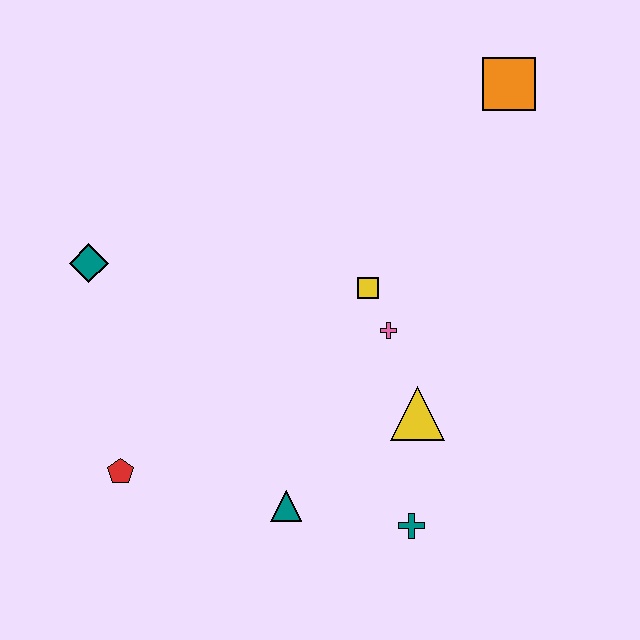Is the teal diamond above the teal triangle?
Yes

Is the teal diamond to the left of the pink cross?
Yes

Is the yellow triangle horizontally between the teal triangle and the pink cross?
No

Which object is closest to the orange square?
The yellow square is closest to the orange square.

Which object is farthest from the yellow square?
The red pentagon is farthest from the yellow square.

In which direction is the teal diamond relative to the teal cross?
The teal diamond is to the left of the teal cross.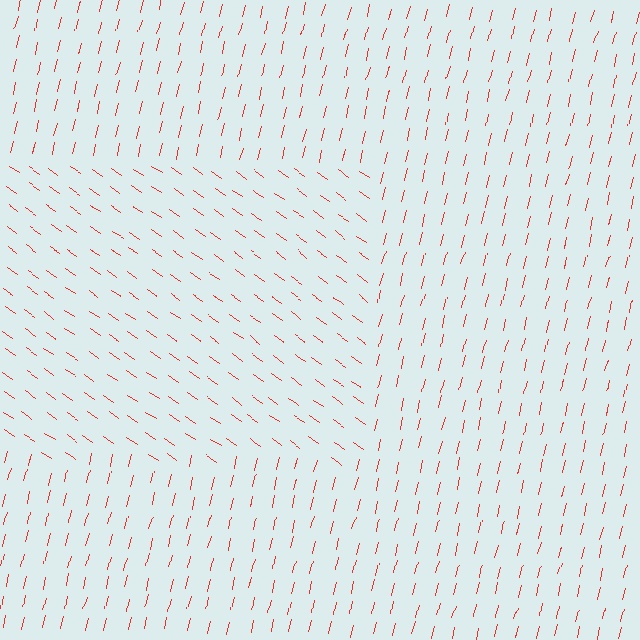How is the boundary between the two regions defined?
The boundary is defined purely by a change in line orientation (approximately 69 degrees difference). All lines are the same color and thickness.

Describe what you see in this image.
The image is filled with small red line segments. A rectangle region in the image has lines oriented differently from the surrounding lines, creating a visible texture boundary.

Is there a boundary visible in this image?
Yes, there is a texture boundary formed by a change in line orientation.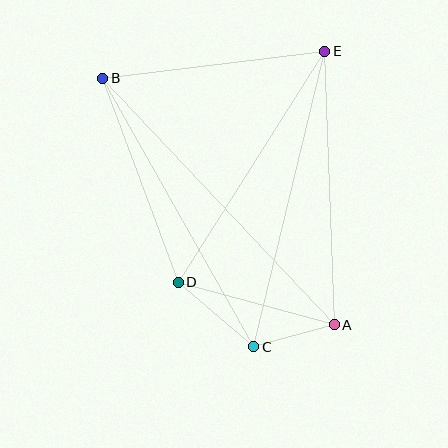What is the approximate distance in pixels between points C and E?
The distance between C and E is approximately 304 pixels.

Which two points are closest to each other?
Points A and C are closest to each other.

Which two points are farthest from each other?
Points A and B are farthest from each other.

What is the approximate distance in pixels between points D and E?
The distance between D and E is approximately 274 pixels.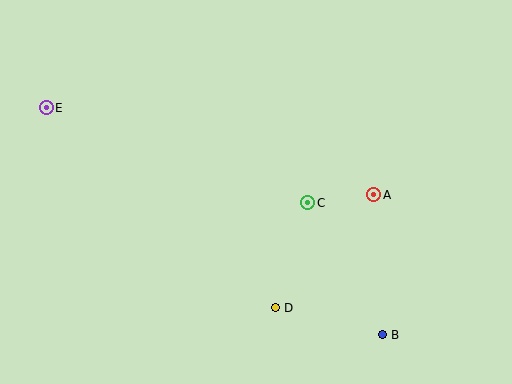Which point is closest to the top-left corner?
Point E is closest to the top-left corner.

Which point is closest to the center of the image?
Point C at (308, 203) is closest to the center.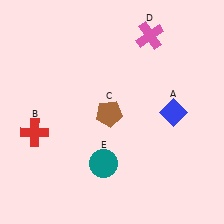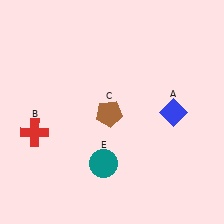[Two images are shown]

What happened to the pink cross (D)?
The pink cross (D) was removed in Image 2. It was in the top-right area of Image 1.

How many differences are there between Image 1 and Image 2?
There is 1 difference between the two images.